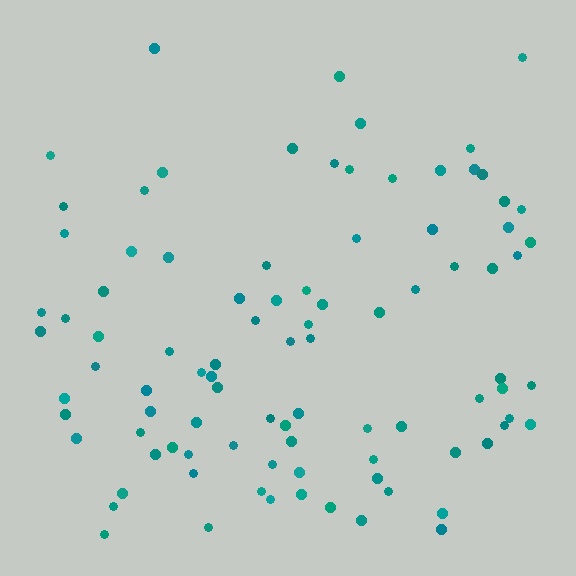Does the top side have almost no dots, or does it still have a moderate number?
Still a moderate number, just noticeably fewer than the bottom.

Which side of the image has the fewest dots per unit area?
The top.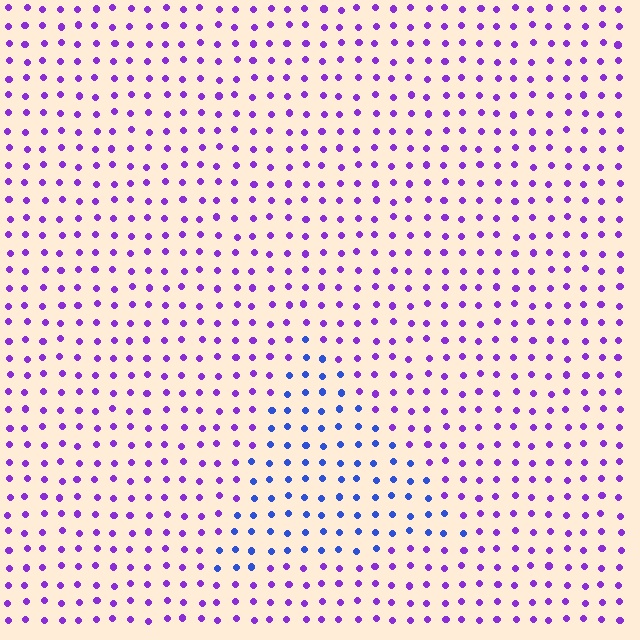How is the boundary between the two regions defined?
The boundary is defined purely by a slight shift in hue (about 46 degrees). Spacing, size, and orientation are identical on both sides.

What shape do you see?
I see a triangle.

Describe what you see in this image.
The image is filled with small purple elements in a uniform arrangement. A triangle-shaped region is visible where the elements are tinted to a slightly different hue, forming a subtle color boundary.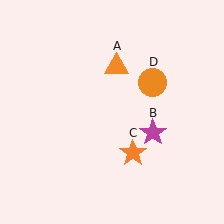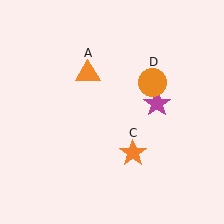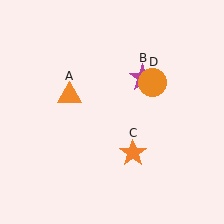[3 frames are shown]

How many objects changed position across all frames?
2 objects changed position: orange triangle (object A), magenta star (object B).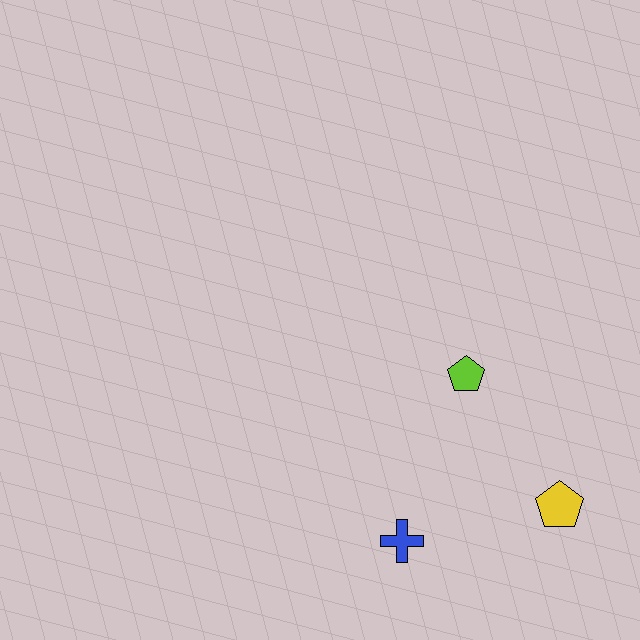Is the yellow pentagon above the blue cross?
Yes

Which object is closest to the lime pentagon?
The yellow pentagon is closest to the lime pentagon.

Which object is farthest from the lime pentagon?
The blue cross is farthest from the lime pentagon.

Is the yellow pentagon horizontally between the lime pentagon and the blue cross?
No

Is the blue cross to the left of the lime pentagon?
Yes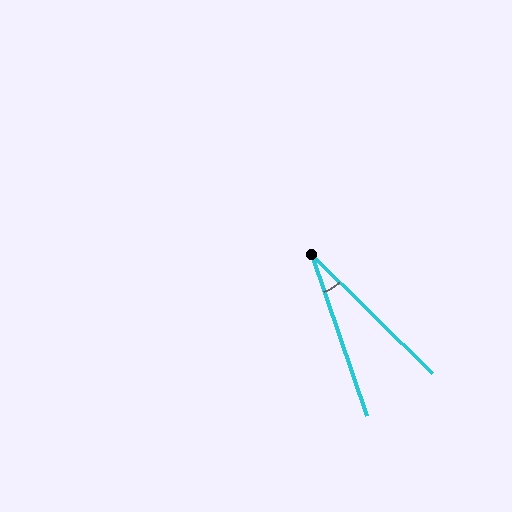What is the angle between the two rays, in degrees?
Approximately 27 degrees.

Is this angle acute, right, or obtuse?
It is acute.